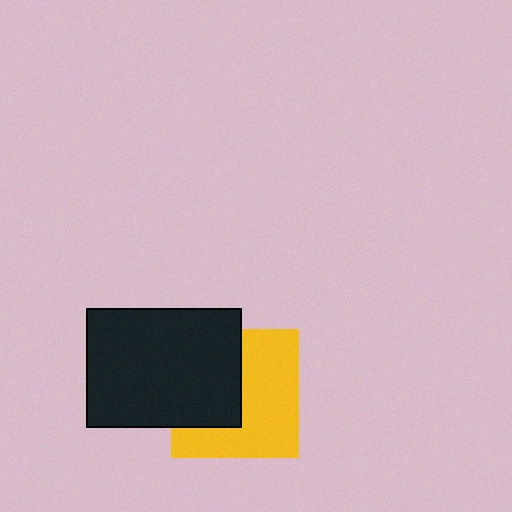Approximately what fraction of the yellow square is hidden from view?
Roughly 42% of the yellow square is hidden behind the black rectangle.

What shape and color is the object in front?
The object in front is a black rectangle.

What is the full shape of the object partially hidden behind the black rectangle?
The partially hidden object is a yellow square.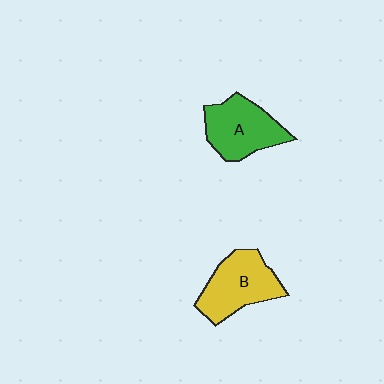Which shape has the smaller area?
Shape A (green).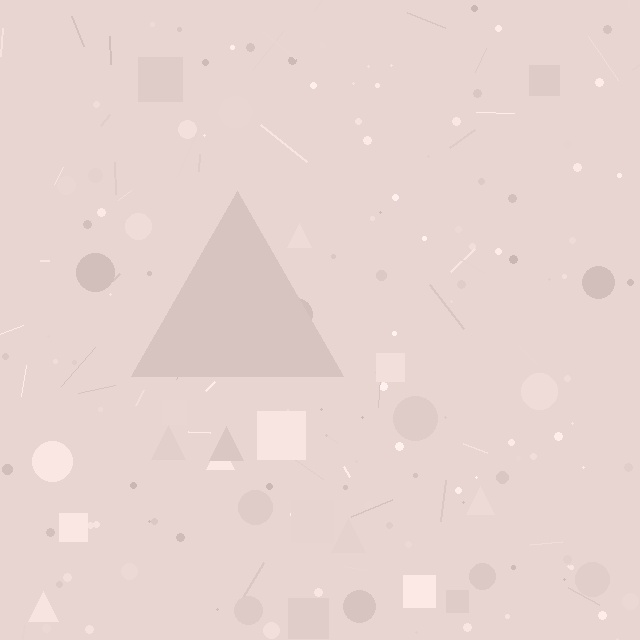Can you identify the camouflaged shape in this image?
The camouflaged shape is a triangle.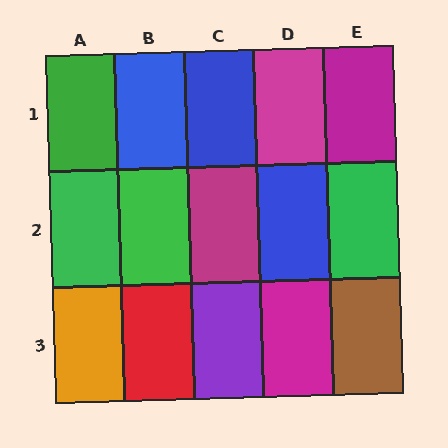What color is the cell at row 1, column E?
Magenta.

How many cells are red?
1 cell is red.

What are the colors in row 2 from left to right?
Green, green, magenta, blue, green.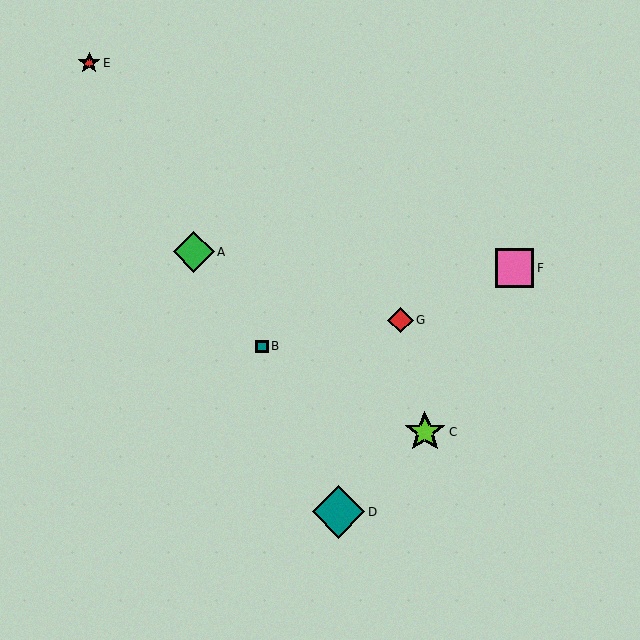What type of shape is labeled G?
Shape G is a red diamond.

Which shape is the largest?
The teal diamond (labeled D) is the largest.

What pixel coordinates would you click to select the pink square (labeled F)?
Click at (515, 268) to select the pink square F.